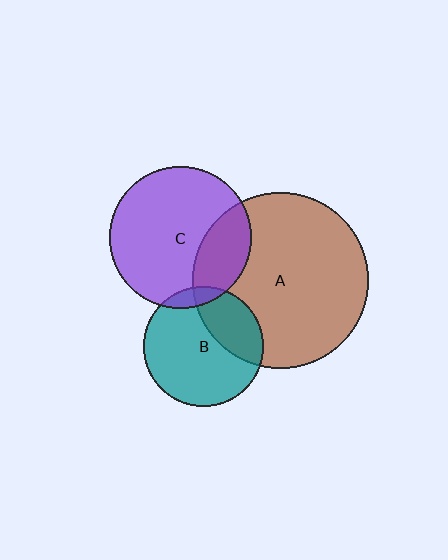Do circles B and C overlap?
Yes.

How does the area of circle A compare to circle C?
Approximately 1.5 times.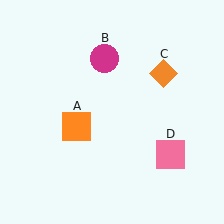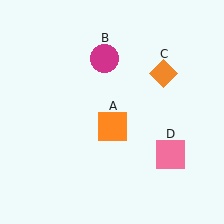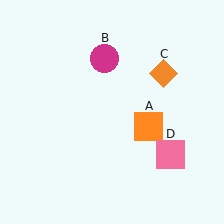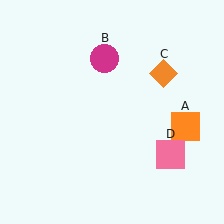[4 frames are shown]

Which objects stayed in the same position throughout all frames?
Magenta circle (object B) and orange diamond (object C) and pink square (object D) remained stationary.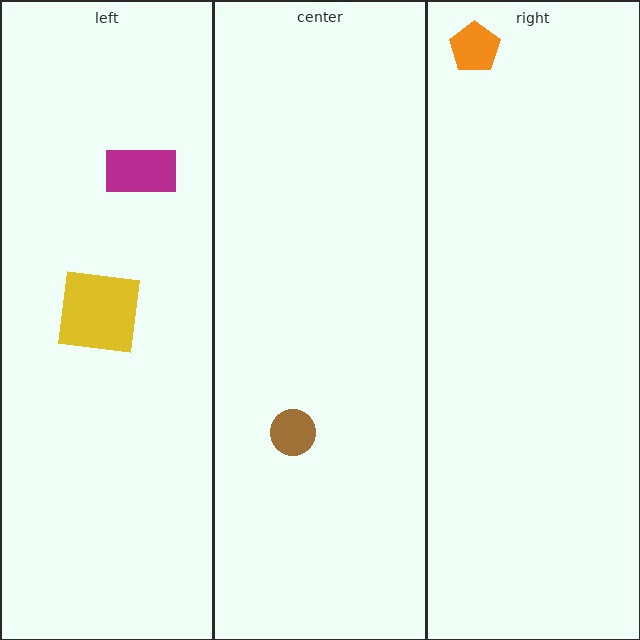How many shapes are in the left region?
2.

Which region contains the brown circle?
The center region.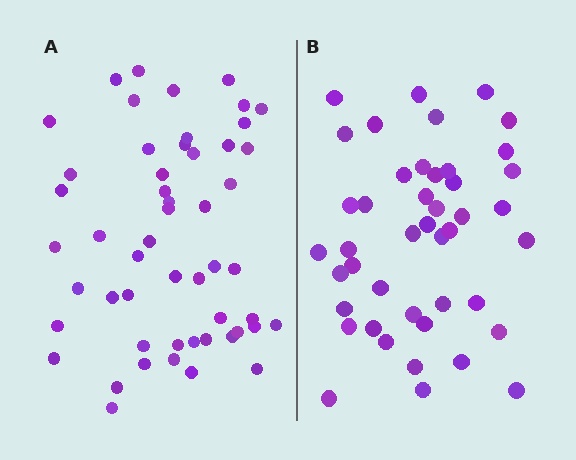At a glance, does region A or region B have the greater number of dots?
Region A (the left region) has more dots.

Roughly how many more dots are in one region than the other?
Region A has roughly 8 or so more dots than region B.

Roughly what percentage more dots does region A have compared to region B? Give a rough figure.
About 20% more.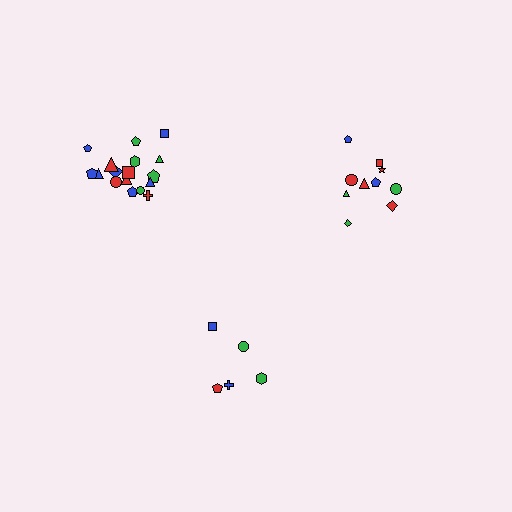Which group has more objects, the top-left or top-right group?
The top-left group.